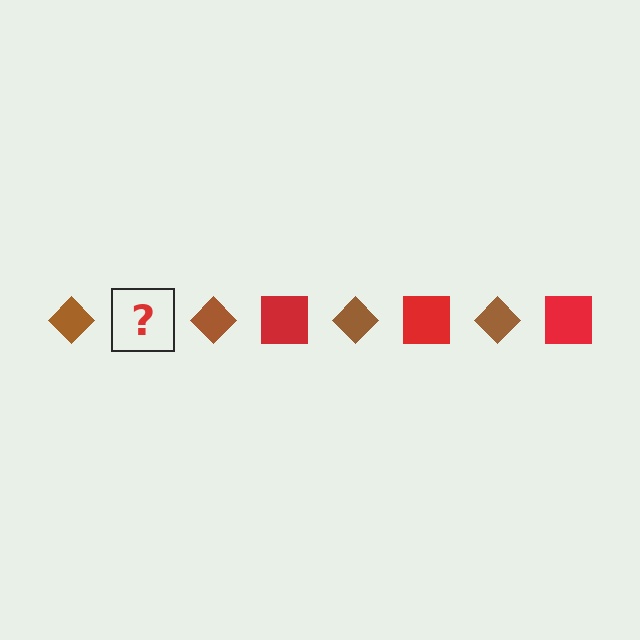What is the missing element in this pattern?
The missing element is a red square.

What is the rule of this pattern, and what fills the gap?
The rule is that the pattern alternates between brown diamond and red square. The gap should be filled with a red square.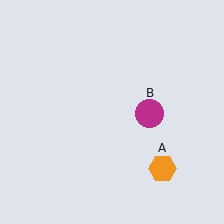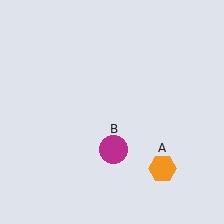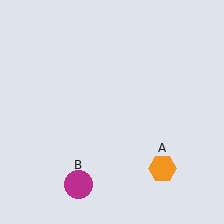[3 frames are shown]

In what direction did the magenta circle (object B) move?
The magenta circle (object B) moved down and to the left.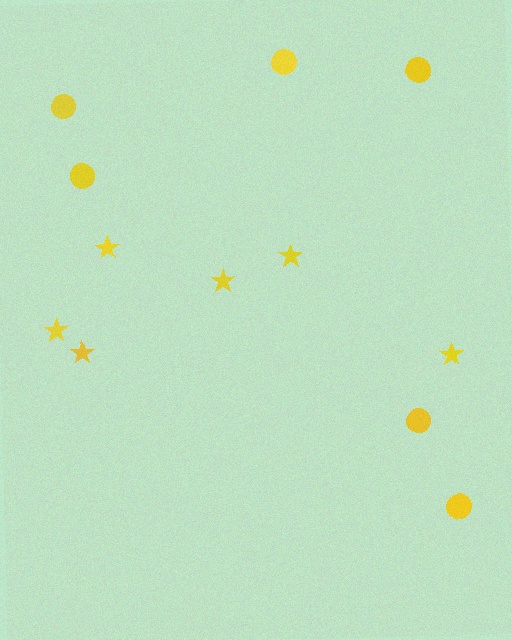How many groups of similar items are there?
There are 2 groups: one group of circles (6) and one group of stars (6).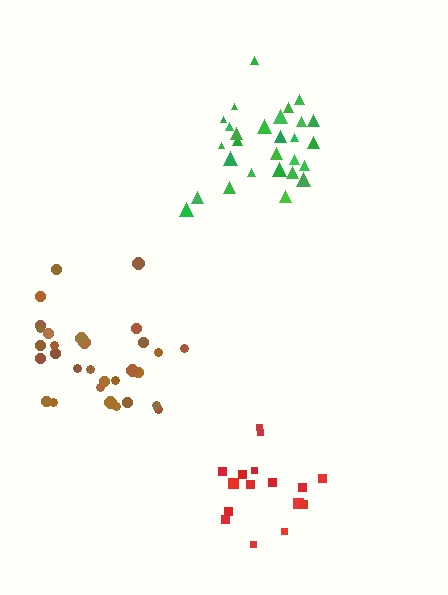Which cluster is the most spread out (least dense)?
Red.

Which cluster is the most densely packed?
Green.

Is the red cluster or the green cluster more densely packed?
Green.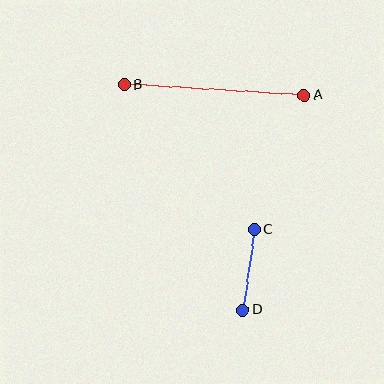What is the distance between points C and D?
The distance is approximately 81 pixels.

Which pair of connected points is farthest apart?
Points A and B are farthest apart.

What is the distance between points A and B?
The distance is approximately 180 pixels.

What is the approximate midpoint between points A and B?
The midpoint is at approximately (214, 90) pixels.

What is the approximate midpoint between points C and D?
The midpoint is at approximately (249, 270) pixels.